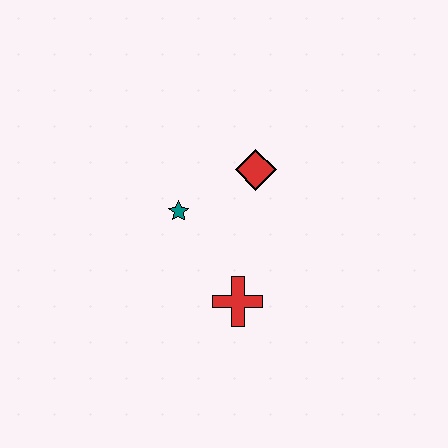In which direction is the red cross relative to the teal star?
The red cross is below the teal star.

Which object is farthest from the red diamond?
The red cross is farthest from the red diamond.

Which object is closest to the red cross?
The teal star is closest to the red cross.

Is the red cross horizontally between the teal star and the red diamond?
Yes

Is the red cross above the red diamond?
No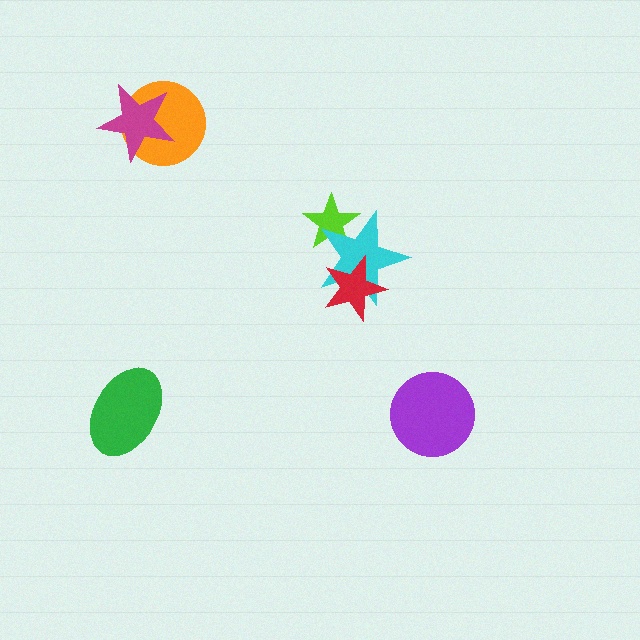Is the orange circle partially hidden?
Yes, it is partially covered by another shape.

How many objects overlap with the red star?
1 object overlaps with the red star.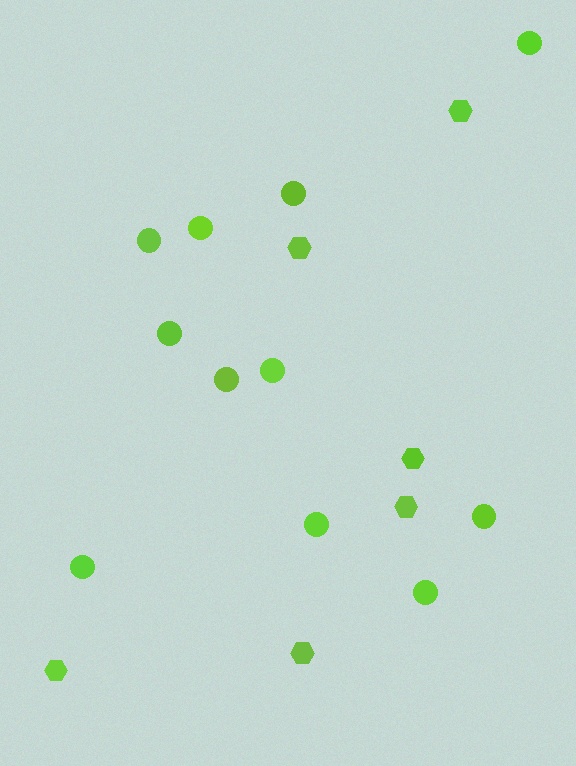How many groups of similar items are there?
There are 2 groups: one group of circles (11) and one group of hexagons (6).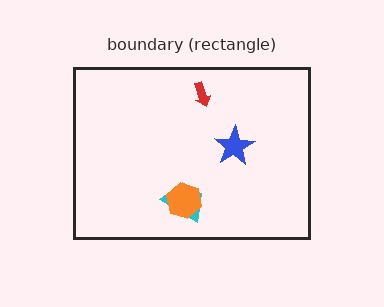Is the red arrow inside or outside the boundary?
Inside.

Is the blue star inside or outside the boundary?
Inside.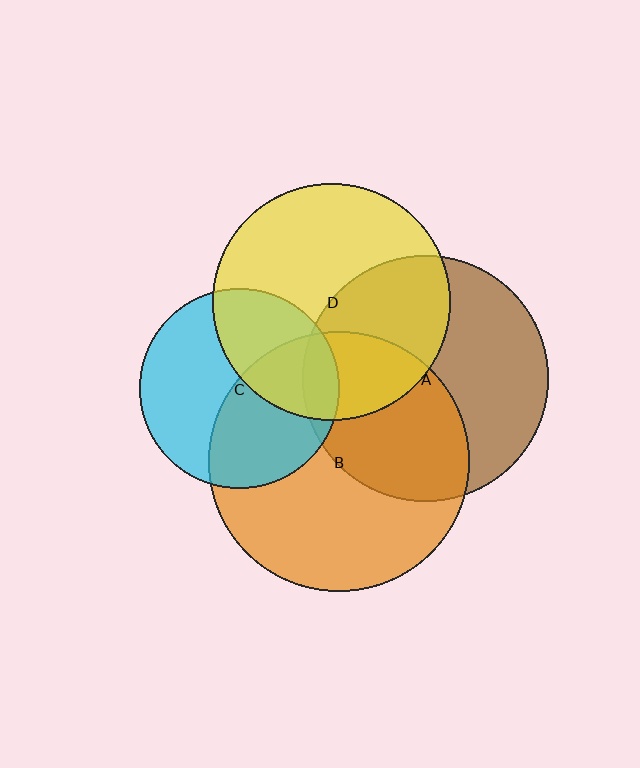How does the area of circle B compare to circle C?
Approximately 1.7 times.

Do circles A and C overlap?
Yes.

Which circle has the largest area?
Circle B (orange).